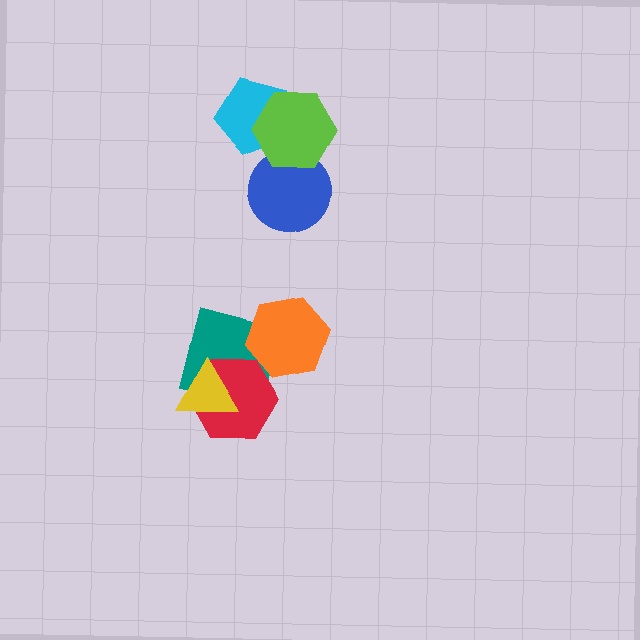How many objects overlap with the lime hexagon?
2 objects overlap with the lime hexagon.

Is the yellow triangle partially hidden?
No, no other shape covers it.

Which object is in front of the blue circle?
The lime hexagon is in front of the blue circle.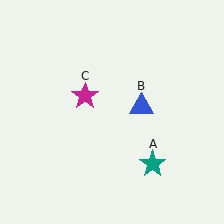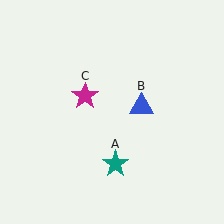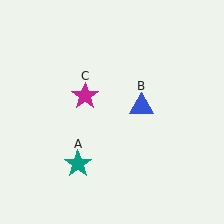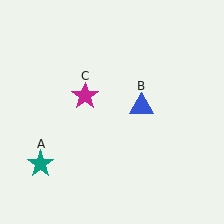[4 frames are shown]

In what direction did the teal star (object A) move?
The teal star (object A) moved left.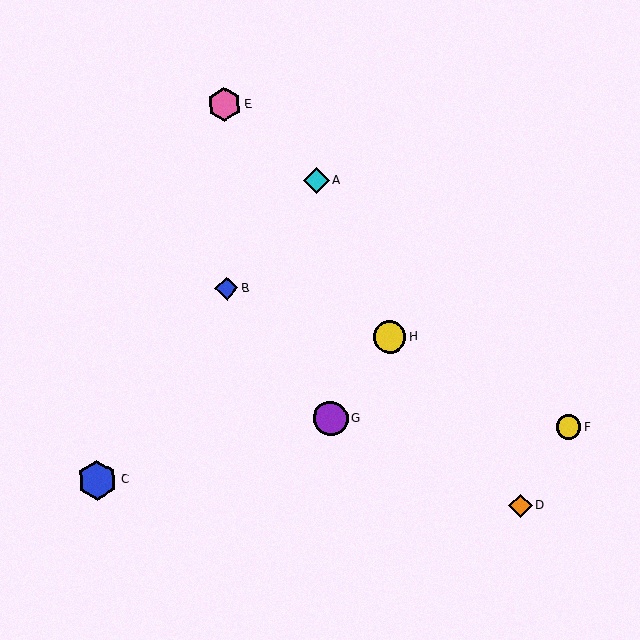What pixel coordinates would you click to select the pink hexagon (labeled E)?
Click at (224, 104) to select the pink hexagon E.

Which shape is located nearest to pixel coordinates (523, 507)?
The orange diamond (labeled D) at (520, 505) is nearest to that location.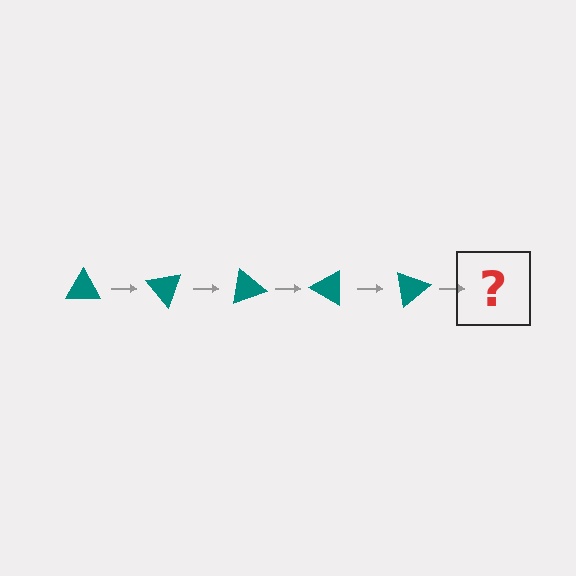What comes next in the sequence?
The next element should be a teal triangle rotated 250 degrees.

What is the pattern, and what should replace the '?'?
The pattern is that the triangle rotates 50 degrees each step. The '?' should be a teal triangle rotated 250 degrees.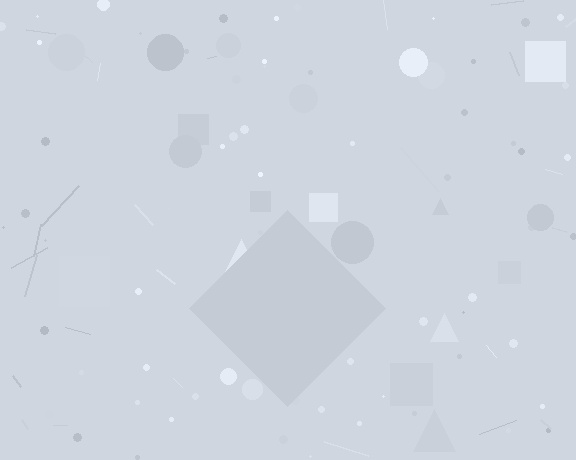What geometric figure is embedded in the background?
A diamond is embedded in the background.